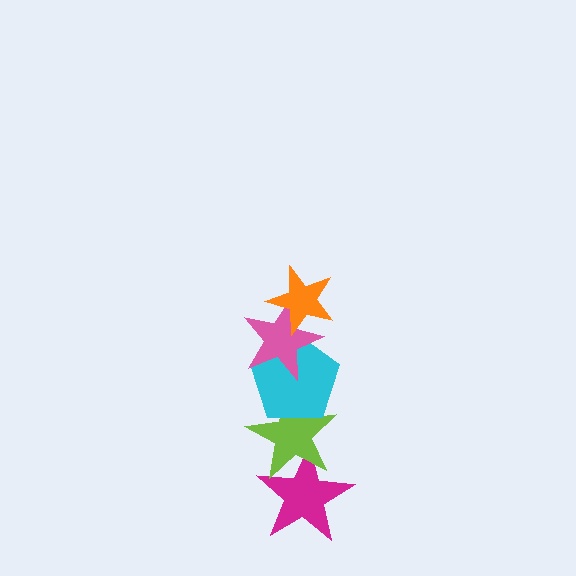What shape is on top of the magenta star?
The lime star is on top of the magenta star.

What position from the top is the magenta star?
The magenta star is 5th from the top.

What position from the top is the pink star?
The pink star is 2nd from the top.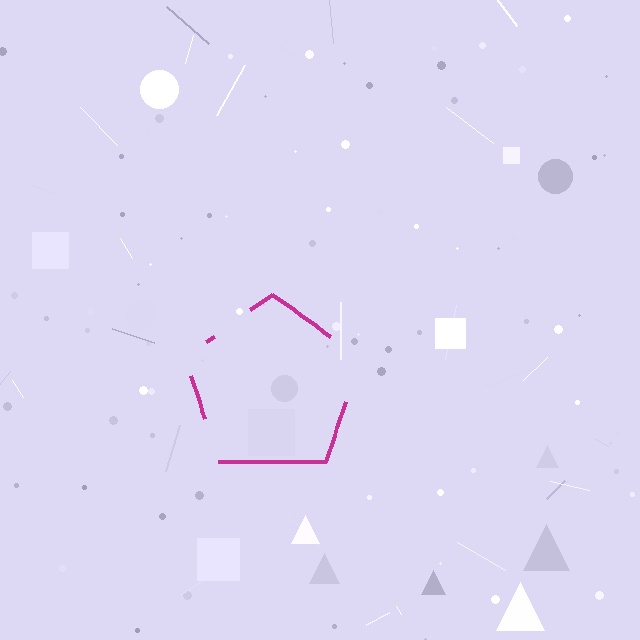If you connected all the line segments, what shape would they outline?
They would outline a pentagon.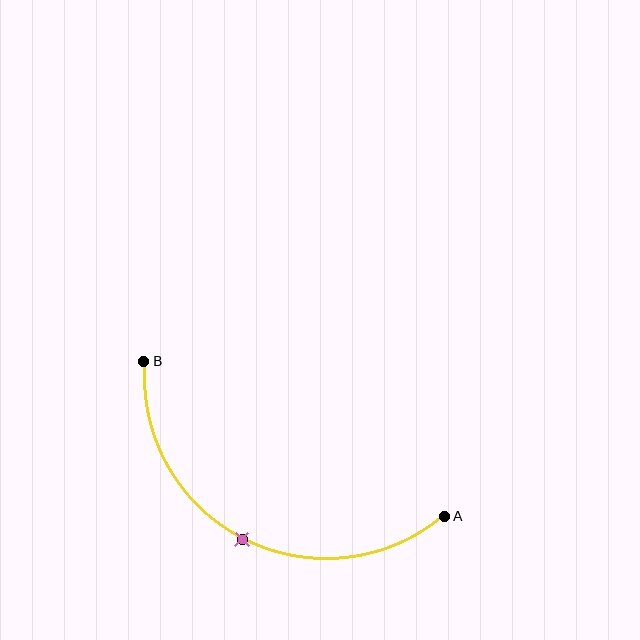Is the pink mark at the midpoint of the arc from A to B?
Yes. The pink mark lies on the arc at equal arc-length from both A and B — it is the arc midpoint.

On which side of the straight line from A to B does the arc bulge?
The arc bulges below the straight line connecting A and B.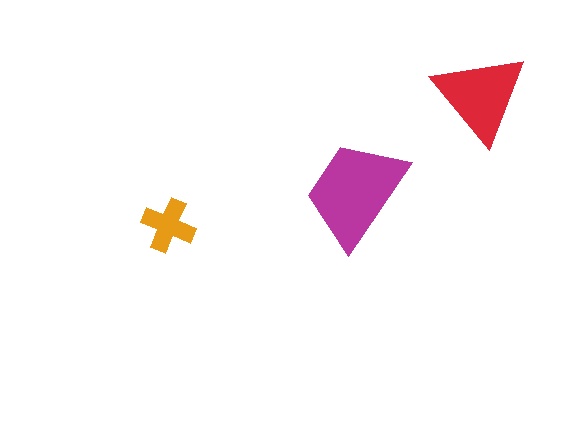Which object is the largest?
The magenta trapezoid.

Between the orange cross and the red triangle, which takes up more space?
The red triangle.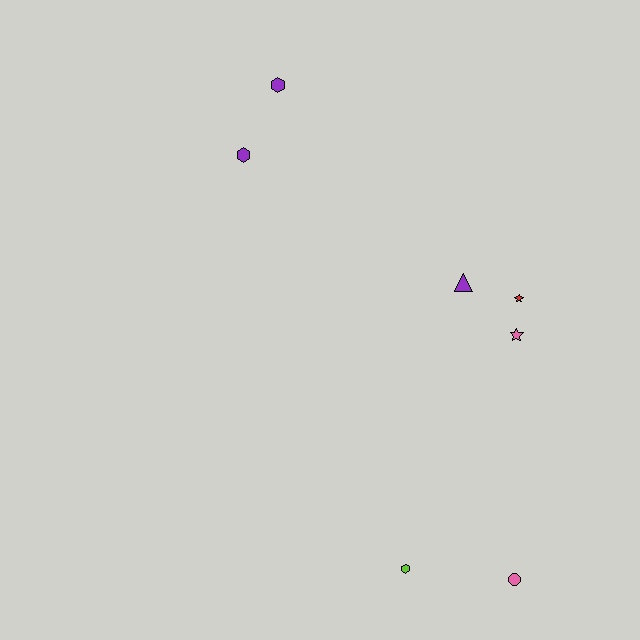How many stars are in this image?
There are 2 stars.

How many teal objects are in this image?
There are no teal objects.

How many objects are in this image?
There are 7 objects.